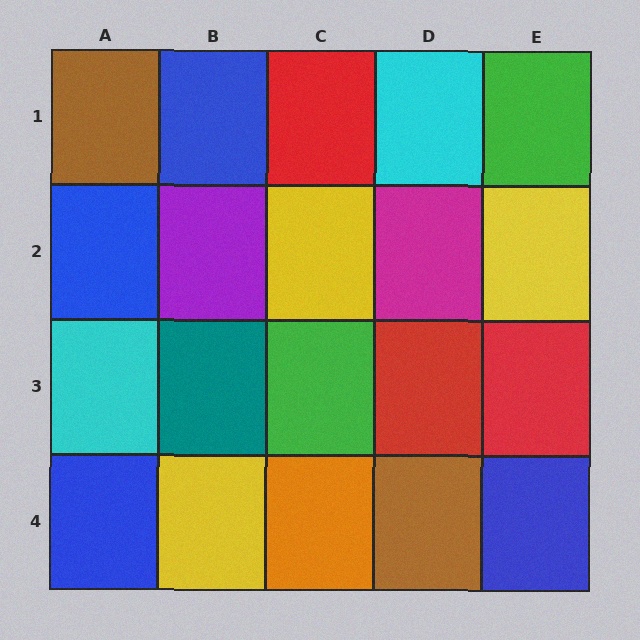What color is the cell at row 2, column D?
Magenta.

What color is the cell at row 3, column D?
Red.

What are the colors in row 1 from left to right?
Brown, blue, red, cyan, green.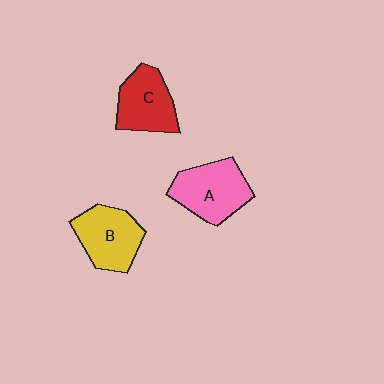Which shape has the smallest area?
Shape C (red).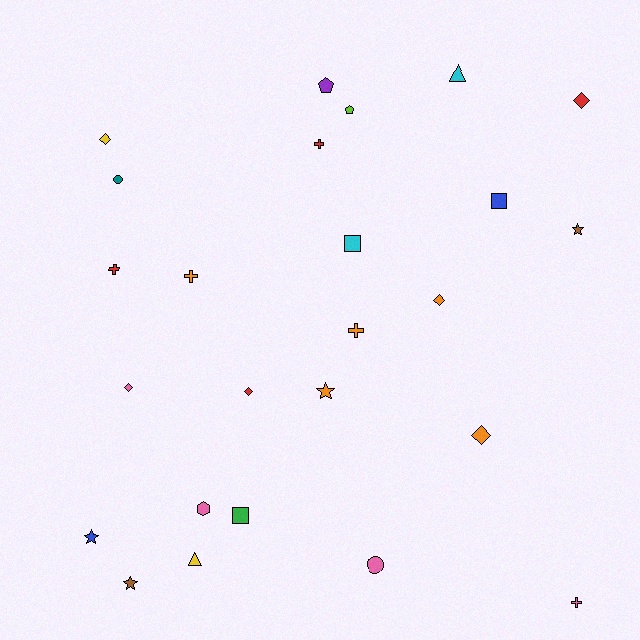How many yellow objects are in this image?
There are 2 yellow objects.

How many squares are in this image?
There are 3 squares.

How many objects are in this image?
There are 25 objects.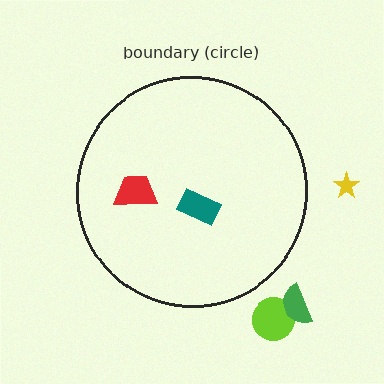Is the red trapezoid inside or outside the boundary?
Inside.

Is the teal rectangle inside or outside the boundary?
Inside.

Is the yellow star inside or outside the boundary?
Outside.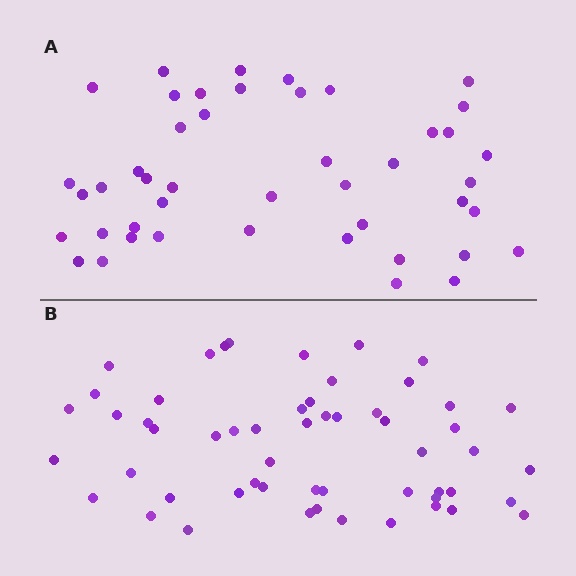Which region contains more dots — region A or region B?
Region B (the bottom region) has more dots.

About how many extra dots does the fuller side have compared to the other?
Region B has roughly 10 or so more dots than region A.